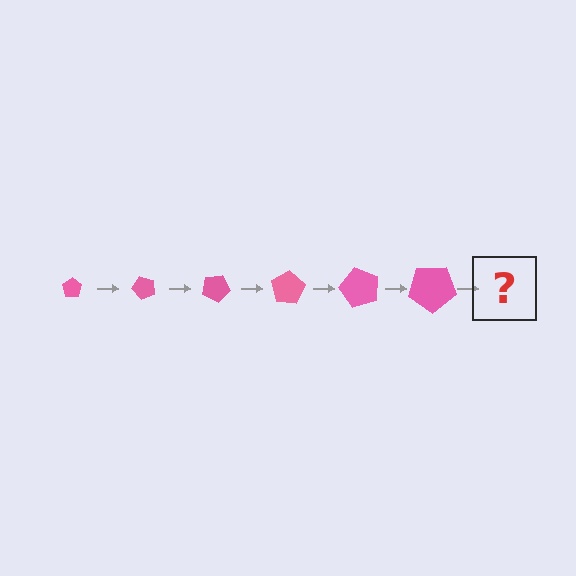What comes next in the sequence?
The next element should be a pentagon, larger than the previous one and rotated 300 degrees from the start.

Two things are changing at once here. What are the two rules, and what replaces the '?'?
The two rules are that the pentagon grows larger each step and it rotates 50 degrees each step. The '?' should be a pentagon, larger than the previous one and rotated 300 degrees from the start.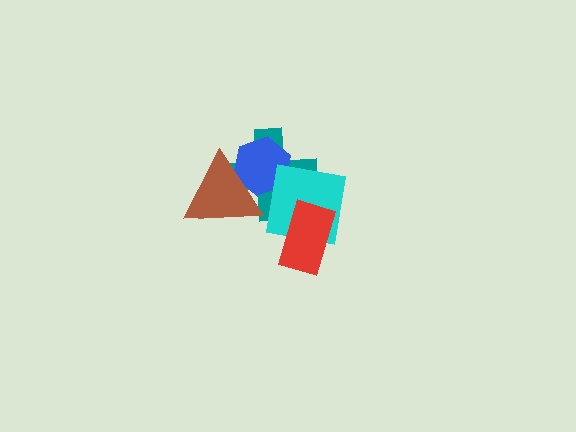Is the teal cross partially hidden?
Yes, it is partially covered by another shape.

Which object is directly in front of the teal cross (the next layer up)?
The blue hexagon is directly in front of the teal cross.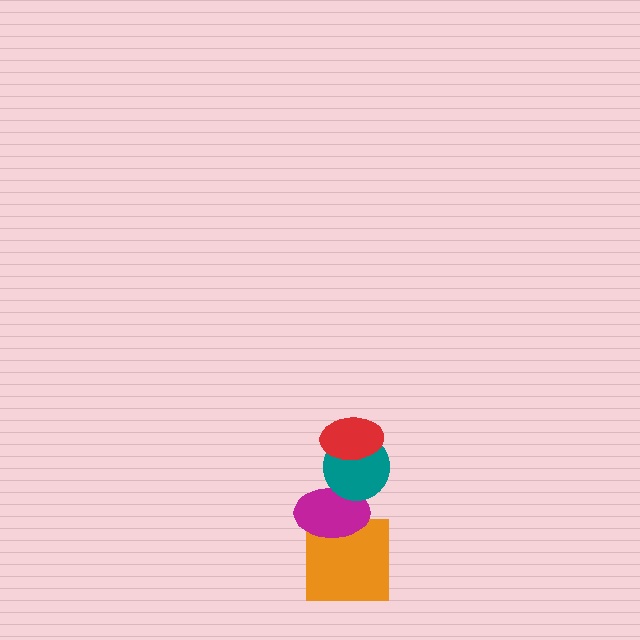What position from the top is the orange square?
The orange square is 4th from the top.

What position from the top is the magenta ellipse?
The magenta ellipse is 3rd from the top.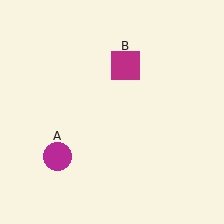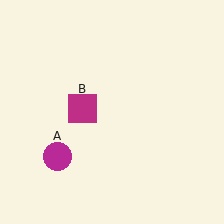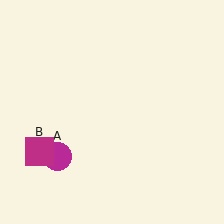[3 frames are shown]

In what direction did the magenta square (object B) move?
The magenta square (object B) moved down and to the left.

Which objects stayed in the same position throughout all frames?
Magenta circle (object A) remained stationary.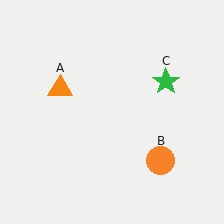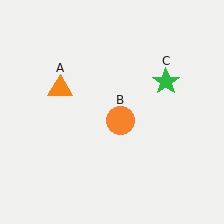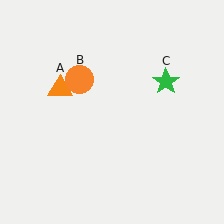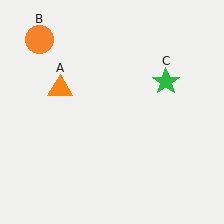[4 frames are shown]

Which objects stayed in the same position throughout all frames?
Orange triangle (object A) and green star (object C) remained stationary.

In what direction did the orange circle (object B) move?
The orange circle (object B) moved up and to the left.